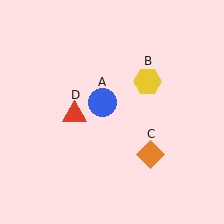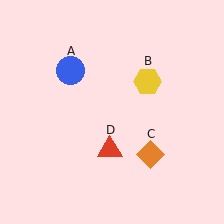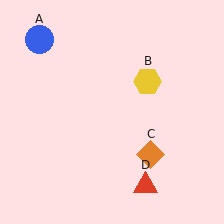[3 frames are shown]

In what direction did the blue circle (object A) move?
The blue circle (object A) moved up and to the left.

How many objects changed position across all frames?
2 objects changed position: blue circle (object A), red triangle (object D).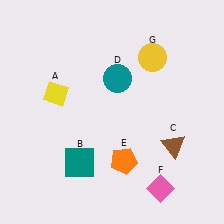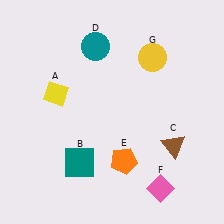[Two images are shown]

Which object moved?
The teal circle (D) moved up.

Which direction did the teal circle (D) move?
The teal circle (D) moved up.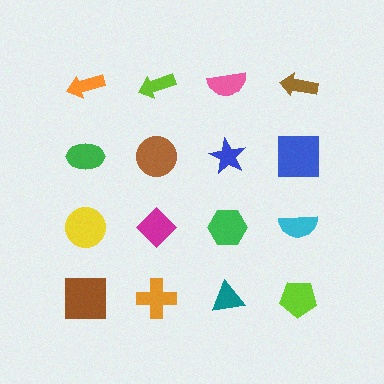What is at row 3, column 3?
A green hexagon.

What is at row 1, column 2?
A lime arrow.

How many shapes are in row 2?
4 shapes.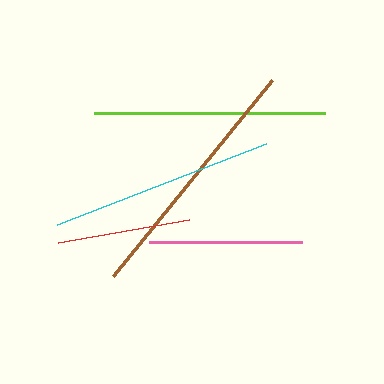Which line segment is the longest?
The brown line is the longest at approximately 252 pixels.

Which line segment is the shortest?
The red line is the shortest at approximately 134 pixels.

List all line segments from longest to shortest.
From longest to shortest: brown, lime, cyan, pink, red.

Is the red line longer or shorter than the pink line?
The pink line is longer than the red line.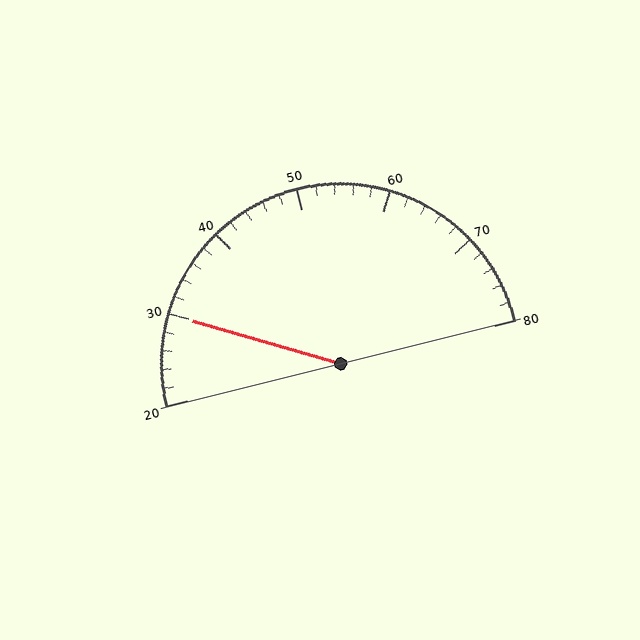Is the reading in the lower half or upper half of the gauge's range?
The reading is in the lower half of the range (20 to 80).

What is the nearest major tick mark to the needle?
The nearest major tick mark is 30.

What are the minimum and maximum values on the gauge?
The gauge ranges from 20 to 80.